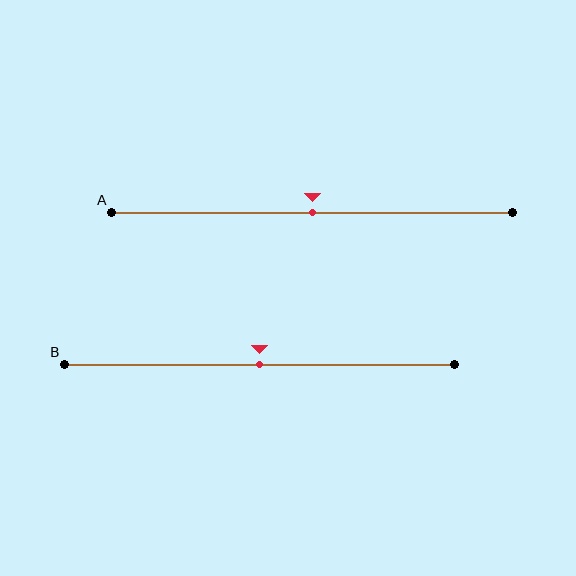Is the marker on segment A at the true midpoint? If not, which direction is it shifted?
Yes, the marker on segment A is at the true midpoint.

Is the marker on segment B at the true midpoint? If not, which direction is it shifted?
Yes, the marker on segment B is at the true midpoint.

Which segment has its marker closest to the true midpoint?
Segment A has its marker closest to the true midpoint.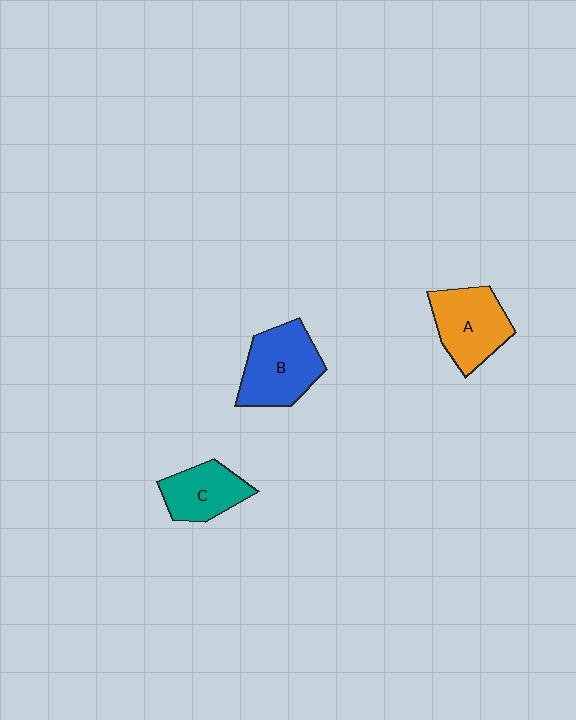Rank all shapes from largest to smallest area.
From largest to smallest: B (blue), A (orange), C (teal).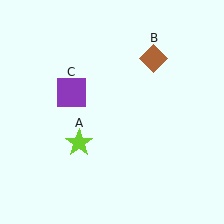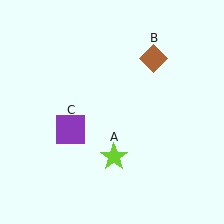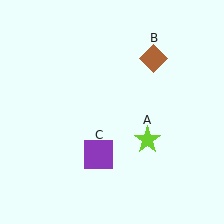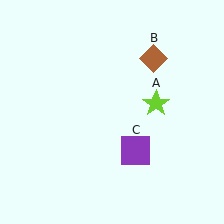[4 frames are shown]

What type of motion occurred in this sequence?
The lime star (object A), purple square (object C) rotated counterclockwise around the center of the scene.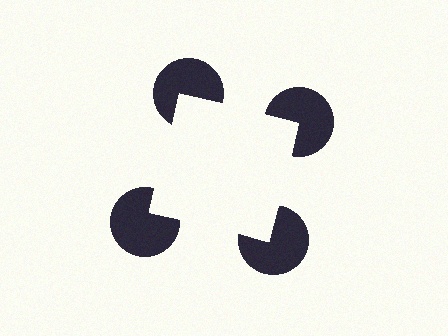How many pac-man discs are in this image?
There are 4 — one at each vertex of the illusory square.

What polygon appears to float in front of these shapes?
An illusory square — its edges are inferred from the aligned wedge cuts in the pac-man discs, not physically drawn.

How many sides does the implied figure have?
4 sides.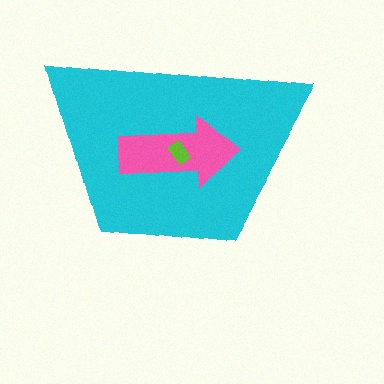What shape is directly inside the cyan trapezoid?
The pink arrow.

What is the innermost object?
The lime rectangle.